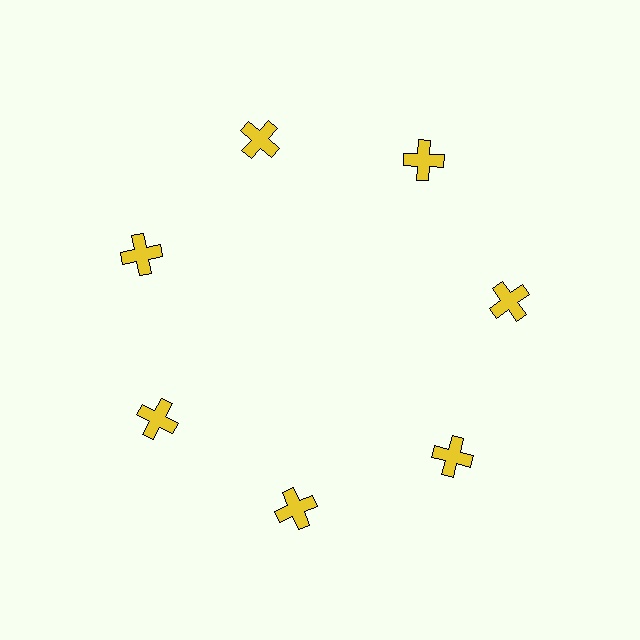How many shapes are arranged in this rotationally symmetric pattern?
There are 7 shapes, arranged in 7 groups of 1.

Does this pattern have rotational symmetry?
Yes, this pattern has 7-fold rotational symmetry. It looks the same after rotating 51 degrees around the center.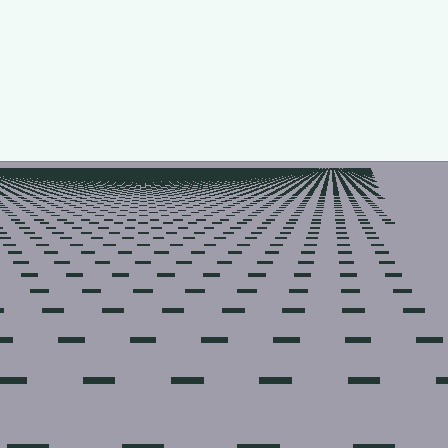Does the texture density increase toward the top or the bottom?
Density increases toward the top.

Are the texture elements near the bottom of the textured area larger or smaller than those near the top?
Larger. Near the bottom, elements are closer to the viewer and appear at a bigger on-screen size.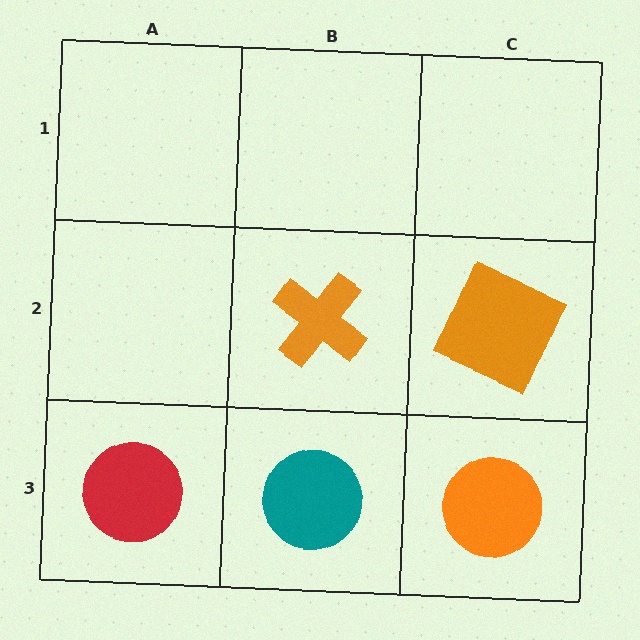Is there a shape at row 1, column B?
No, that cell is empty.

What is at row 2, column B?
An orange cross.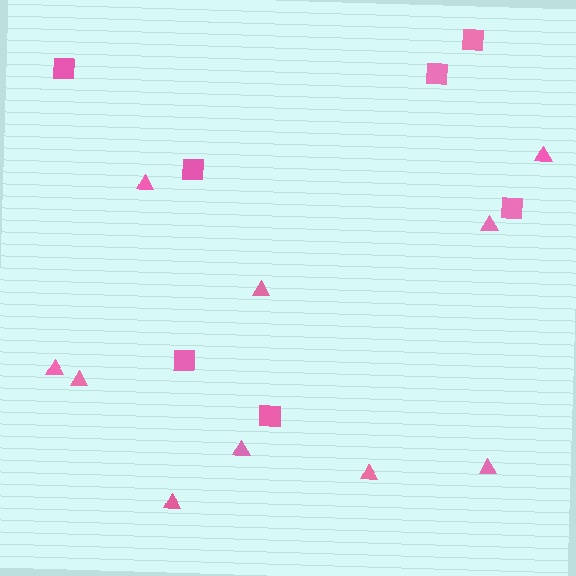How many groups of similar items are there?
There are 2 groups: one group of triangles (10) and one group of squares (7).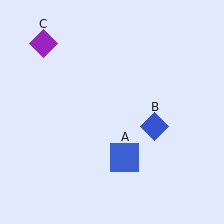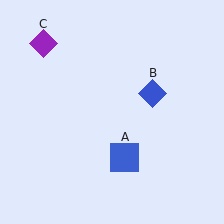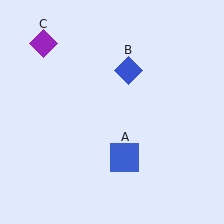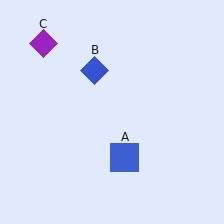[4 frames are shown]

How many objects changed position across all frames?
1 object changed position: blue diamond (object B).